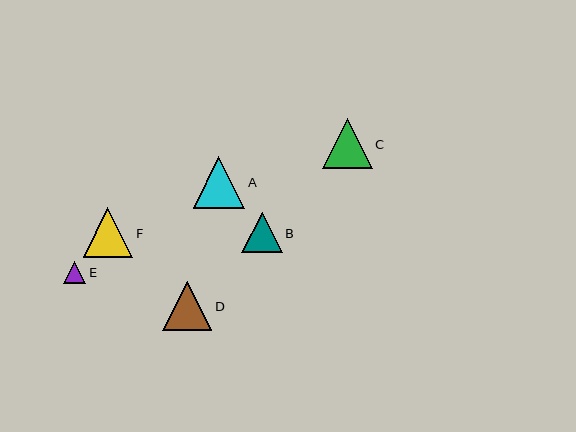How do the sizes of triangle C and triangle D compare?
Triangle C and triangle D are approximately the same size.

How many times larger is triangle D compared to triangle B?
Triangle D is approximately 1.2 times the size of triangle B.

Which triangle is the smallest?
Triangle E is the smallest with a size of approximately 23 pixels.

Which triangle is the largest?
Triangle A is the largest with a size of approximately 52 pixels.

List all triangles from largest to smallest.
From largest to smallest: A, C, F, D, B, E.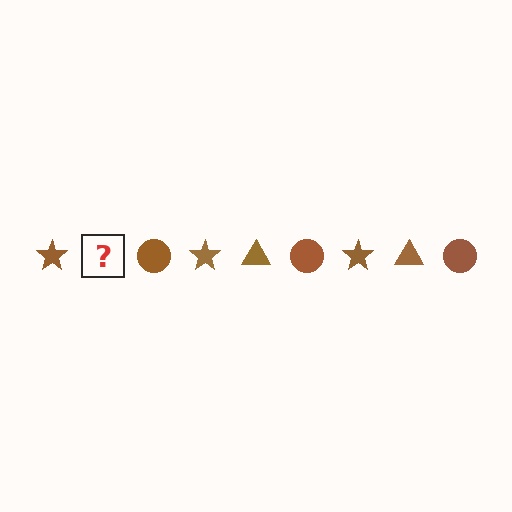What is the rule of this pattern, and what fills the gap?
The rule is that the pattern cycles through star, triangle, circle shapes in brown. The gap should be filled with a brown triangle.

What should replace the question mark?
The question mark should be replaced with a brown triangle.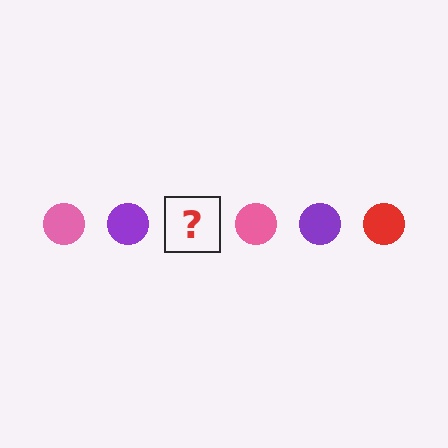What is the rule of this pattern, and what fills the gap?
The rule is that the pattern cycles through pink, purple, red circles. The gap should be filled with a red circle.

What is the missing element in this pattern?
The missing element is a red circle.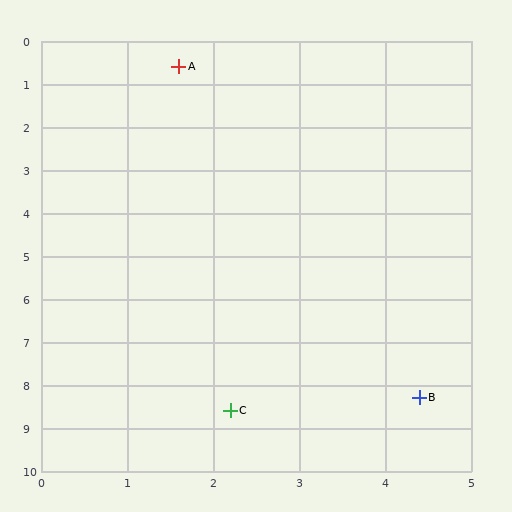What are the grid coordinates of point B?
Point B is at approximately (4.4, 8.3).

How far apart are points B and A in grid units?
Points B and A are about 8.2 grid units apart.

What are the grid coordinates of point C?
Point C is at approximately (2.2, 8.6).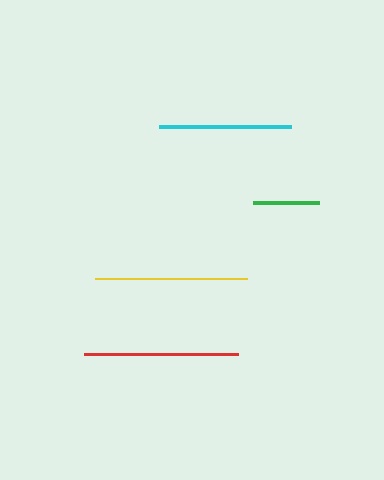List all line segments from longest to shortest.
From longest to shortest: red, yellow, cyan, green.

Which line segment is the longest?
The red line is the longest at approximately 154 pixels.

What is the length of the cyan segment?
The cyan segment is approximately 131 pixels long.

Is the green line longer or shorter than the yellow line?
The yellow line is longer than the green line.